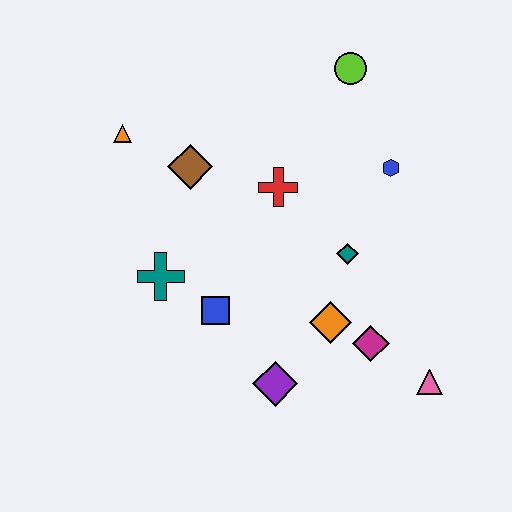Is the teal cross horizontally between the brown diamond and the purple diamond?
No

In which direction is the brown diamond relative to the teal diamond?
The brown diamond is to the left of the teal diamond.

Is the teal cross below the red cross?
Yes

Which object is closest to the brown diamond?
The orange triangle is closest to the brown diamond.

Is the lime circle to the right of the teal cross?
Yes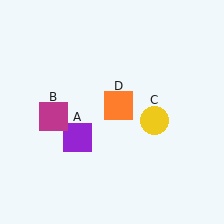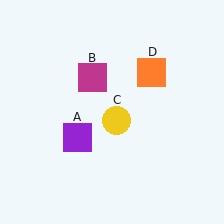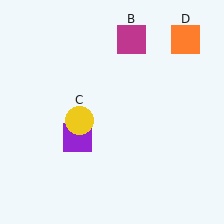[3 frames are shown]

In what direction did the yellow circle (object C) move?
The yellow circle (object C) moved left.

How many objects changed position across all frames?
3 objects changed position: magenta square (object B), yellow circle (object C), orange square (object D).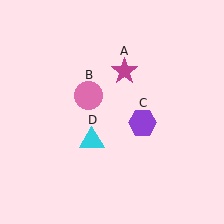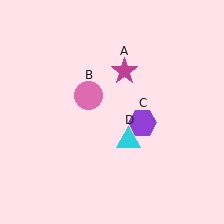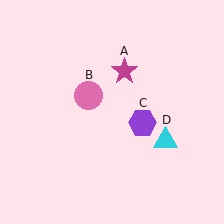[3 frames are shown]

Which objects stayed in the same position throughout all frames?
Magenta star (object A) and pink circle (object B) and purple hexagon (object C) remained stationary.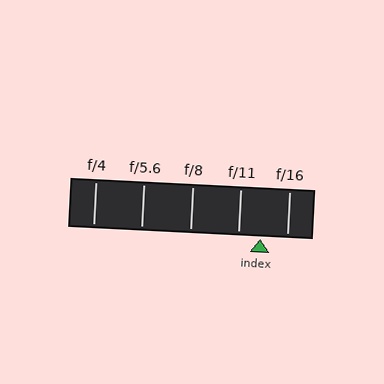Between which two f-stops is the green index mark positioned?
The index mark is between f/11 and f/16.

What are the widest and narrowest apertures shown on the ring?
The widest aperture shown is f/4 and the narrowest is f/16.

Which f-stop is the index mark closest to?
The index mark is closest to f/11.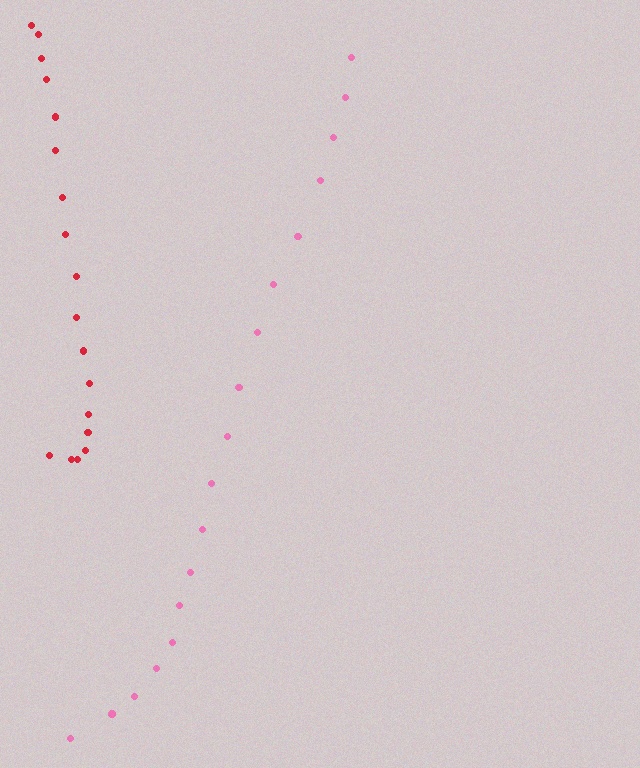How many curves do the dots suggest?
There are 2 distinct paths.